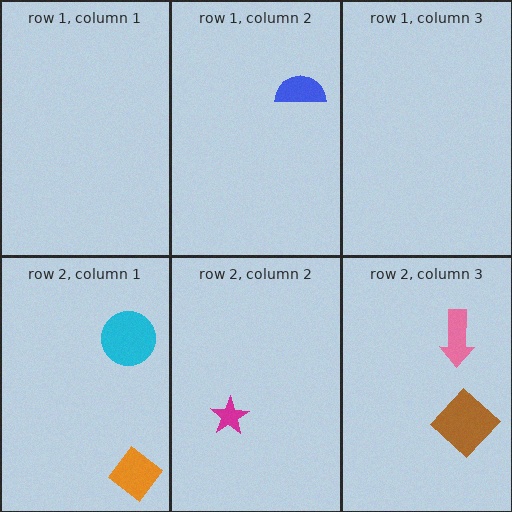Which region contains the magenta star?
The row 2, column 2 region.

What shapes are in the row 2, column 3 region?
The brown diamond, the pink arrow.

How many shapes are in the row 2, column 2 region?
1.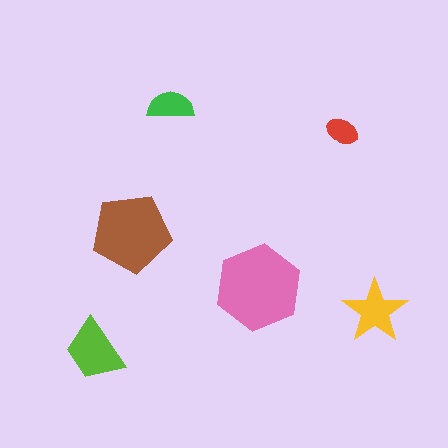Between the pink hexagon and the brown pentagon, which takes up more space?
The pink hexagon.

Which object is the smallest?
The red ellipse.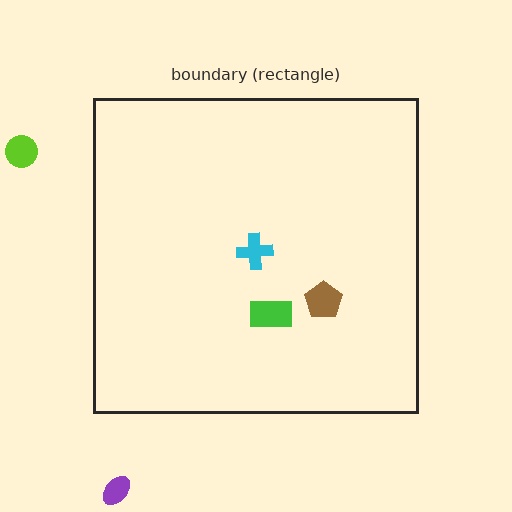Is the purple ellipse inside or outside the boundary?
Outside.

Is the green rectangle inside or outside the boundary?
Inside.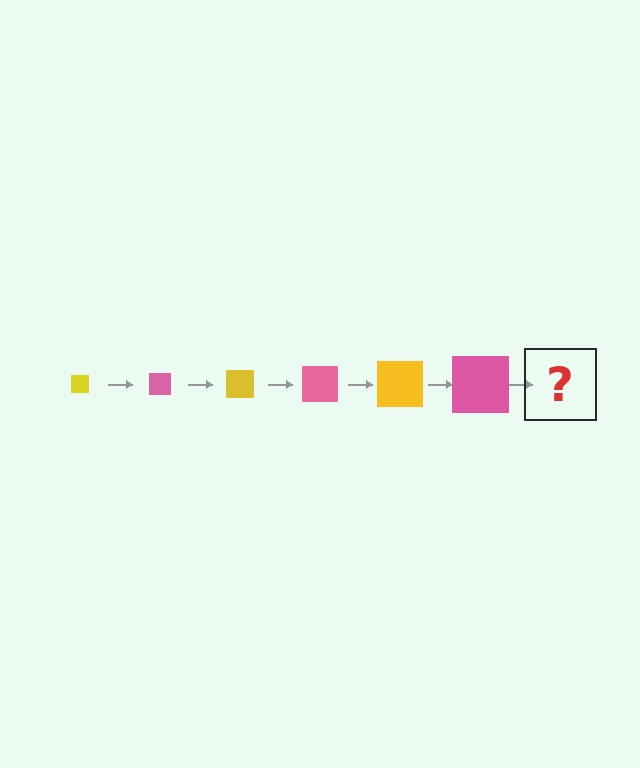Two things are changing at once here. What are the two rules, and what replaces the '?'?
The two rules are that the square grows larger each step and the color cycles through yellow and pink. The '?' should be a yellow square, larger than the previous one.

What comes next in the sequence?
The next element should be a yellow square, larger than the previous one.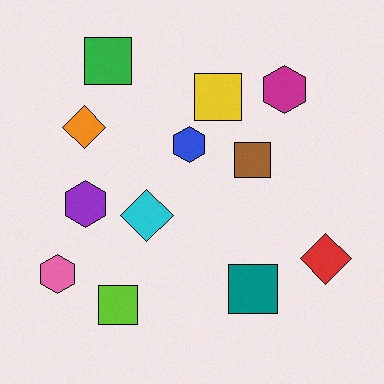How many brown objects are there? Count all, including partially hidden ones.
There is 1 brown object.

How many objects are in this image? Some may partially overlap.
There are 12 objects.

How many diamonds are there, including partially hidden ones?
There are 3 diamonds.